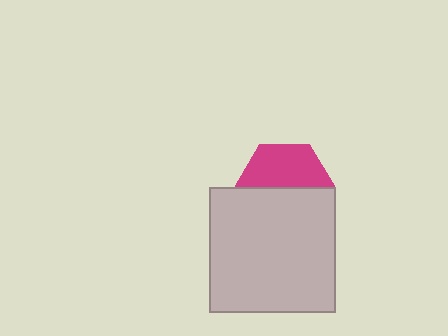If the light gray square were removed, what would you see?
You would see the complete magenta hexagon.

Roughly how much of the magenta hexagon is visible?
About half of it is visible (roughly 50%).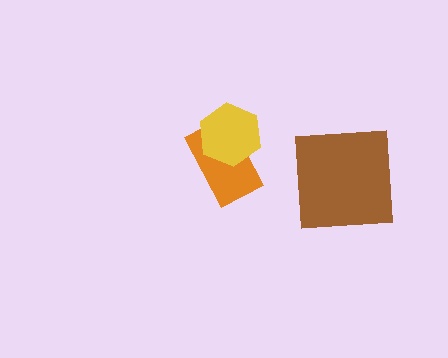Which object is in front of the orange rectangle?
The yellow hexagon is in front of the orange rectangle.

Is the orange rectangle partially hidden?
Yes, it is partially covered by another shape.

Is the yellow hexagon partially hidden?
No, no other shape covers it.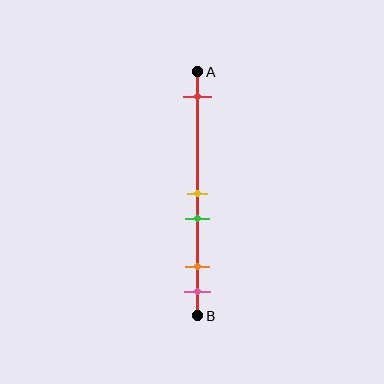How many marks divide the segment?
There are 5 marks dividing the segment.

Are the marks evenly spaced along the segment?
No, the marks are not evenly spaced.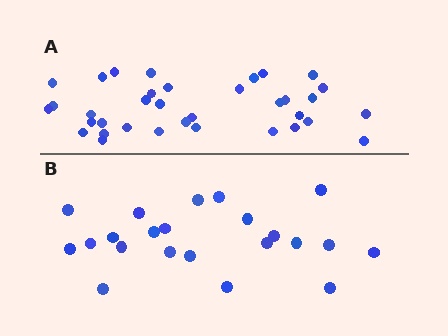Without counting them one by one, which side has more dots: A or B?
Region A (the top region) has more dots.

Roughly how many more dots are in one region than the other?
Region A has approximately 15 more dots than region B.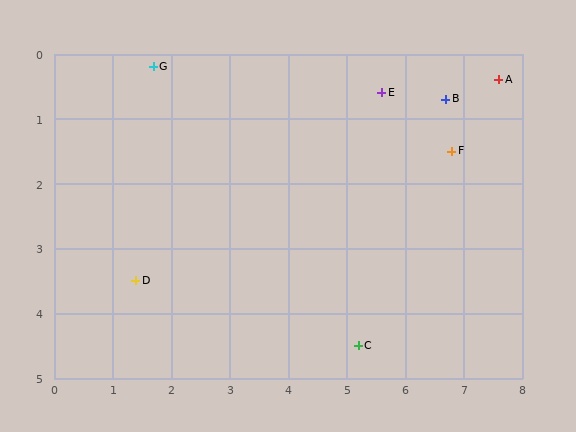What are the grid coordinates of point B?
Point B is at approximately (6.7, 0.7).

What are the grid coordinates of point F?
Point F is at approximately (6.8, 1.5).